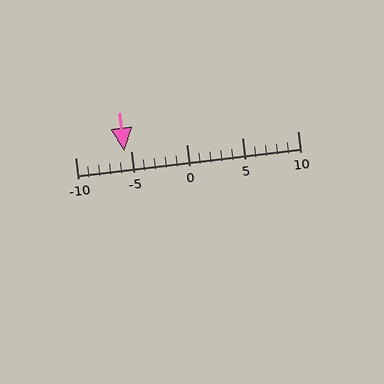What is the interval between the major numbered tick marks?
The major tick marks are spaced 5 units apart.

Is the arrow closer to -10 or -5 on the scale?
The arrow is closer to -5.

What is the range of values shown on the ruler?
The ruler shows values from -10 to 10.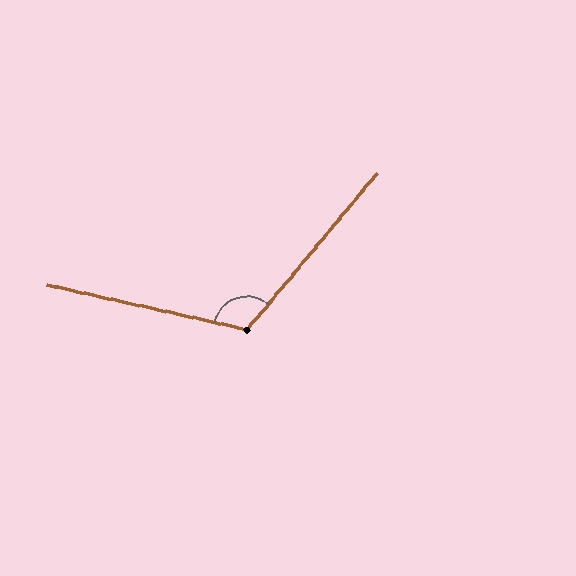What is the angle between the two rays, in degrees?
Approximately 117 degrees.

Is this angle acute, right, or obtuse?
It is obtuse.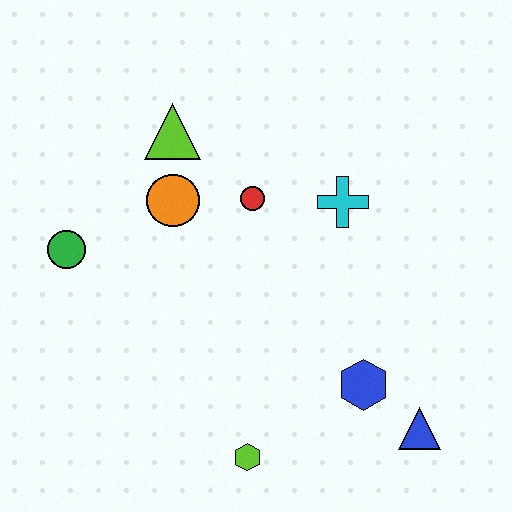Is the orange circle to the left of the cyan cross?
Yes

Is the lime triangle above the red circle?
Yes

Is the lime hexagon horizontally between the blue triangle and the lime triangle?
Yes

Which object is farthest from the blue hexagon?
The green circle is farthest from the blue hexagon.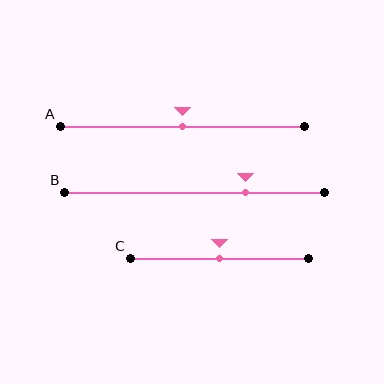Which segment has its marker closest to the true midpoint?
Segment A has its marker closest to the true midpoint.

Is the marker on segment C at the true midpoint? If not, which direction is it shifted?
Yes, the marker on segment C is at the true midpoint.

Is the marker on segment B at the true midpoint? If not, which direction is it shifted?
No, the marker on segment B is shifted to the right by about 20% of the segment length.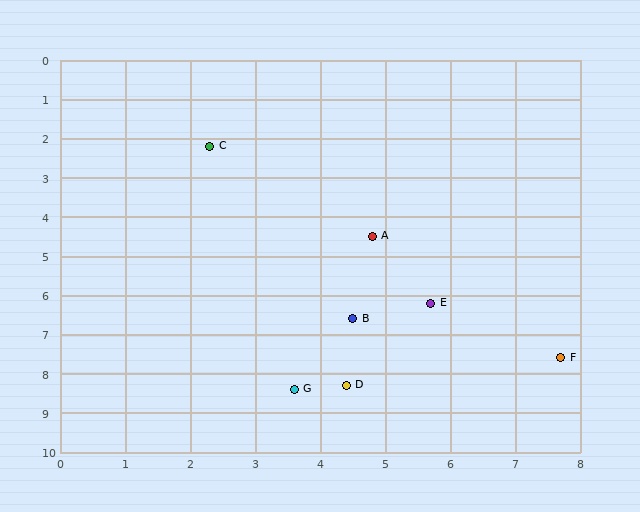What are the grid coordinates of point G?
Point G is at approximately (3.6, 8.4).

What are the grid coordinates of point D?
Point D is at approximately (4.4, 8.3).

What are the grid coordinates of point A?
Point A is at approximately (4.8, 4.5).